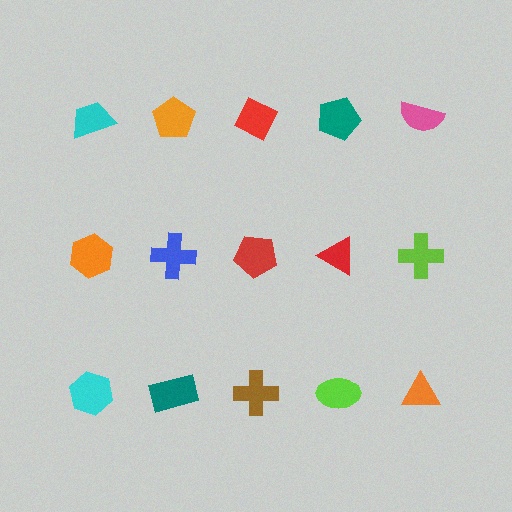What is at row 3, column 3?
A brown cross.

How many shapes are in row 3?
5 shapes.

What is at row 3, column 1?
A cyan hexagon.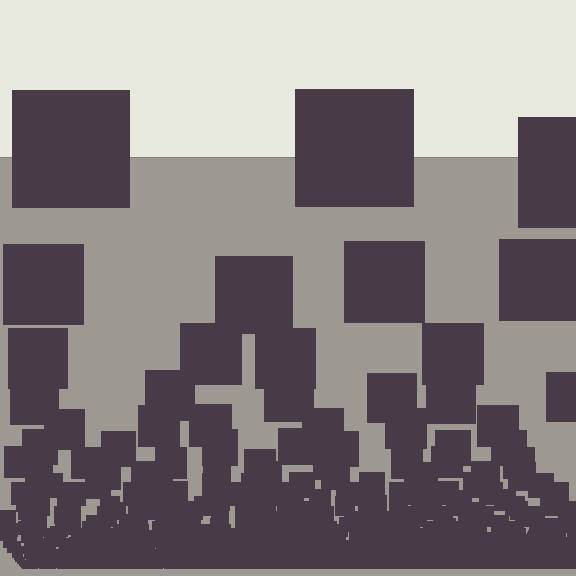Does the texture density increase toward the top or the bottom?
Density increases toward the bottom.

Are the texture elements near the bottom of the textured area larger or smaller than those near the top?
Smaller. The gradient is inverted — elements near the bottom are smaller and denser.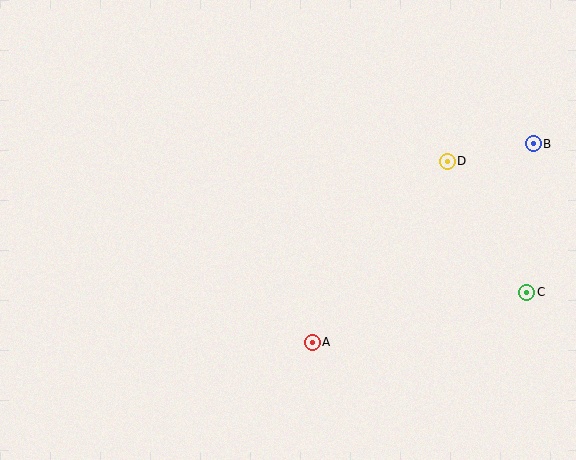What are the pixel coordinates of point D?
Point D is at (447, 161).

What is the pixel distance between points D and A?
The distance between D and A is 226 pixels.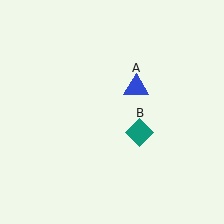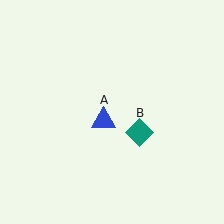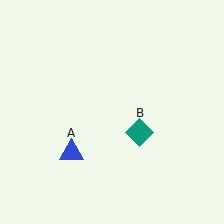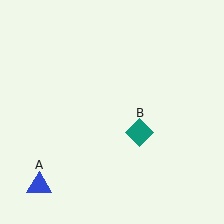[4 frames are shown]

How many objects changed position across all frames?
1 object changed position: blue triangle (object A).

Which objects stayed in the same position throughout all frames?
Teal diamond (object B) remained stationary.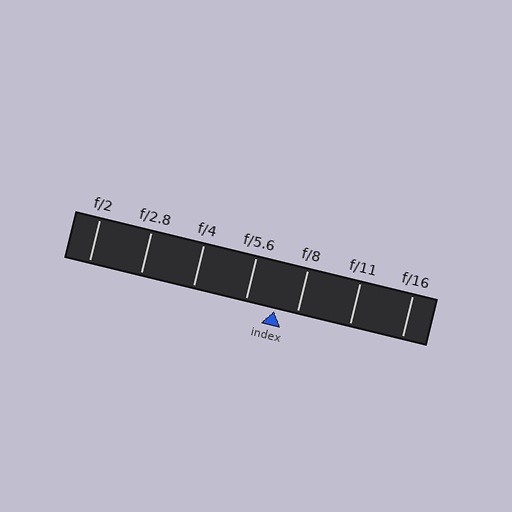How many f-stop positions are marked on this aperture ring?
There are 7 f-stop positions marked.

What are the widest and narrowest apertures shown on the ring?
The widest aperture shown is f/2 and the narrowest is f/16.